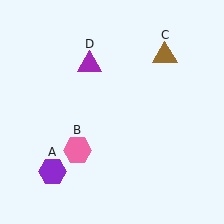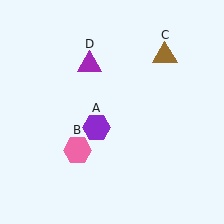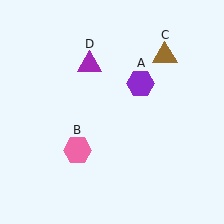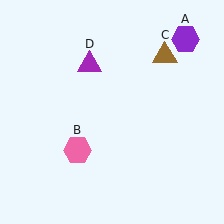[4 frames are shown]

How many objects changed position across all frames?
1 object changed position: purple hexagon (object A).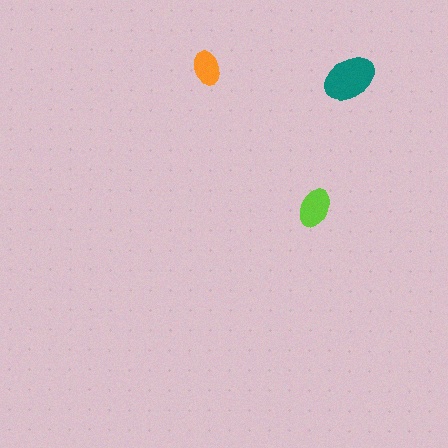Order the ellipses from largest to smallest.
the teal one, the lime one, the orange one.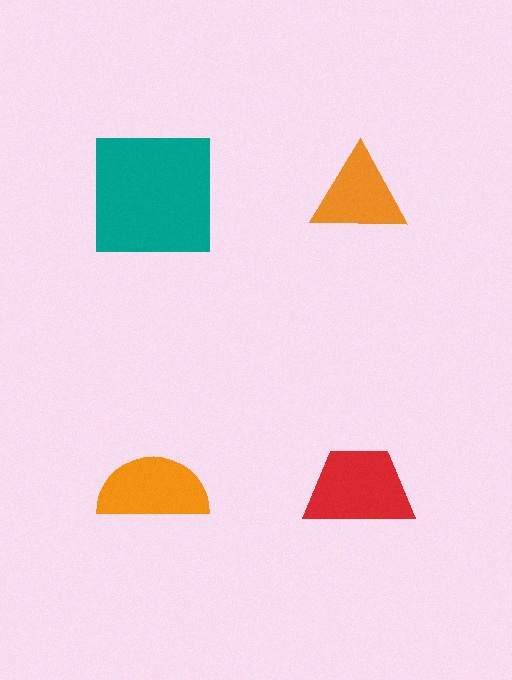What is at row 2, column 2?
A red trapezoid.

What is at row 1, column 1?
A teal square.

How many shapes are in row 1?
2 shapes.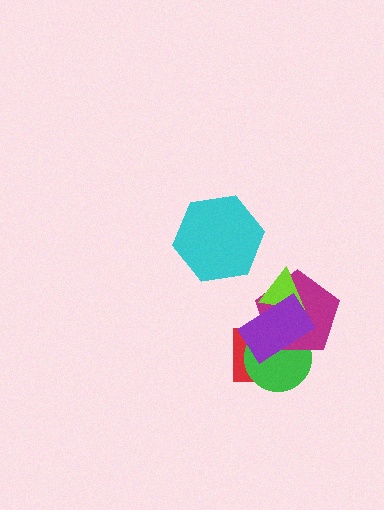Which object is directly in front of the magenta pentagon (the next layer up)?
The lime triangle is directly in front of the magenta pentagon.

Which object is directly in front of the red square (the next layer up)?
The green circle is directly in front of the red square.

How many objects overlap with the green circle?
3 objects overlap with the green circle.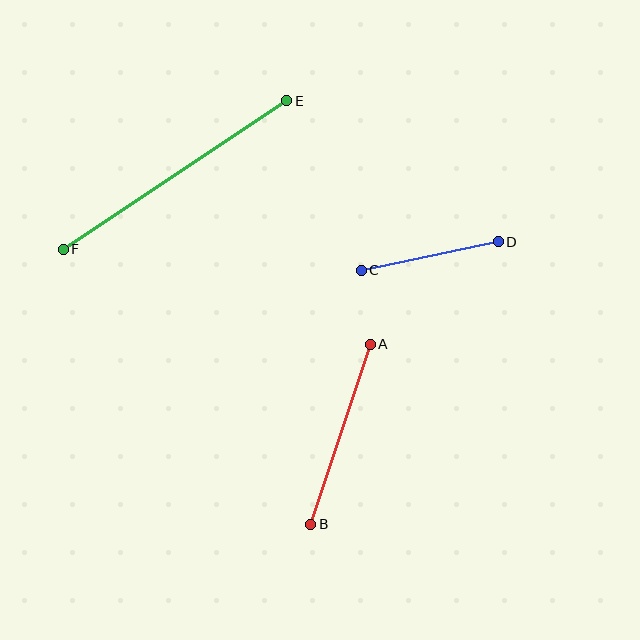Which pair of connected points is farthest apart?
Points E and F are farthest apart.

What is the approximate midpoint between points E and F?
The midpoint is at approximately (175, 175) pixels.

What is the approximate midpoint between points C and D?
The midpoint is at approximately (430, 256) pixels.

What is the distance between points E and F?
The distance is approximately 268 pixels.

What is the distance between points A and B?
The distance is approximately 189 pixels.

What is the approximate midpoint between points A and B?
The midpoint is at approximately (340, 434) pixels.